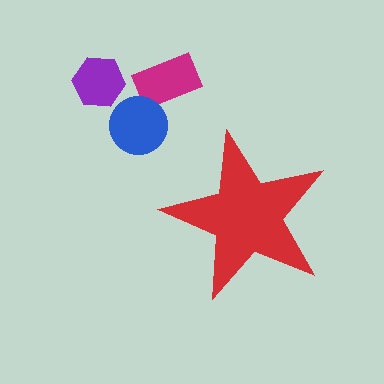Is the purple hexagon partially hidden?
No, the purple hexagon is fully visible.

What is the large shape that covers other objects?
A red star.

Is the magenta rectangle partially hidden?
No, the magenta rectangle is fully visible.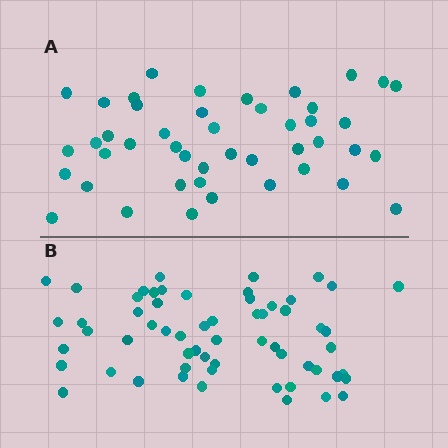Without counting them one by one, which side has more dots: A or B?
Region B (the bottom region) has more dots.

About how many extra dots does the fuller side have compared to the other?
Region B has approximately 15 more dots than region A.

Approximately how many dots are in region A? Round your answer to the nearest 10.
About 40 dots. (The exact count is 45, which rounds to 40.)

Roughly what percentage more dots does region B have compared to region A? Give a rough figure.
About 35% more.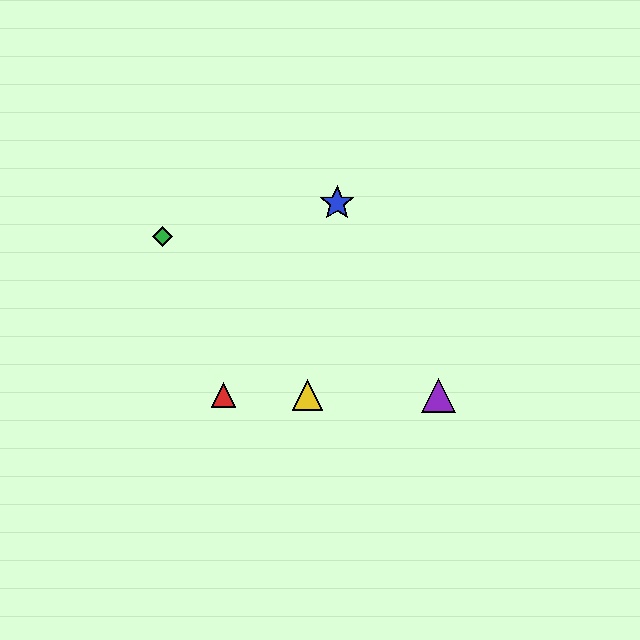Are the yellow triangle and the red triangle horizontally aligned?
Yes, both are at y≈395.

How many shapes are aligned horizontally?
3 shapes (the red triangle, the yellow triangle, the purple triangle) are aligned horizontally.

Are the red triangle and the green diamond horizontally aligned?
No, the red triangle is at y≈395 and the green diamond is at y≈237.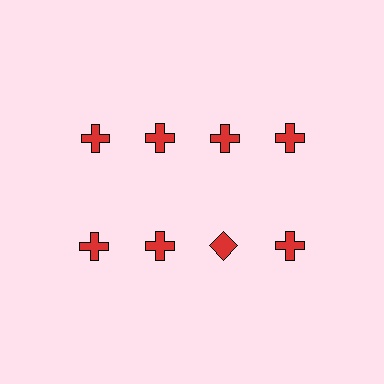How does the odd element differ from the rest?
It has a different shape: diamond instead of cross.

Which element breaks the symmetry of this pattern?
The red diamond in the second row, center column breaks the symmetry. All other shapes are red crosses.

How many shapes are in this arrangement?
There are 8 shapes arranged in a grid pattern.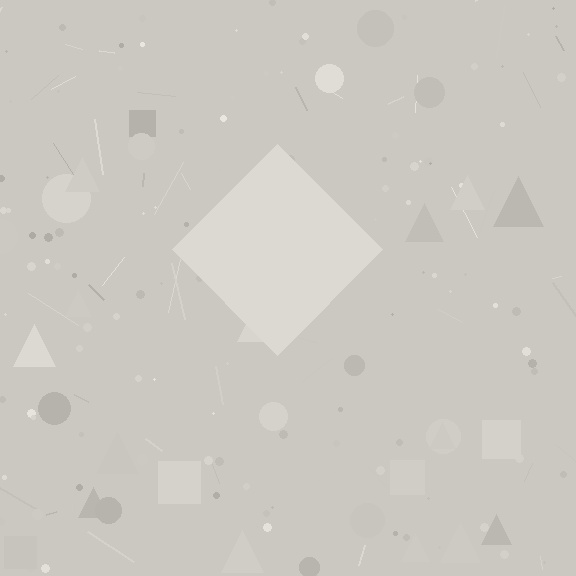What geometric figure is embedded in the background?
A diamond is embedded in the background.